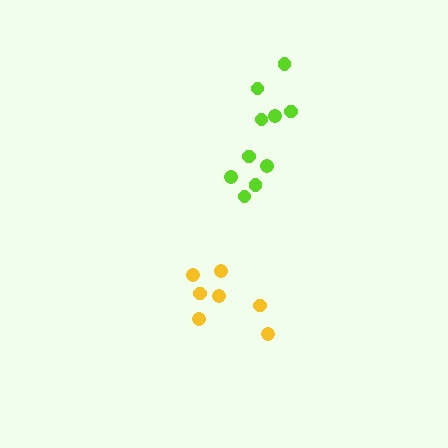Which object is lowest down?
The yellow cluster is bottommost.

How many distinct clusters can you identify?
There are 2 distinct clusters.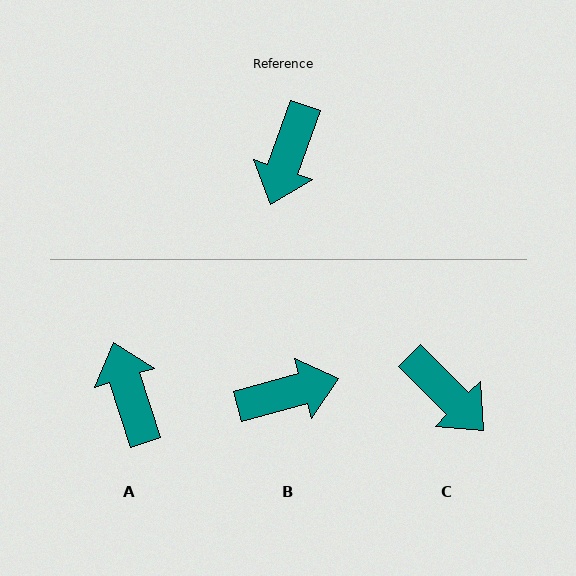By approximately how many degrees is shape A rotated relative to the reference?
Approximately 143 degrees clockwise.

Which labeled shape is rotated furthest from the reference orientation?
A, about 143 degrees away.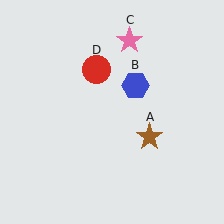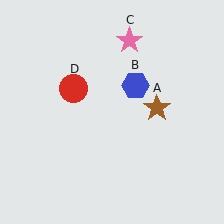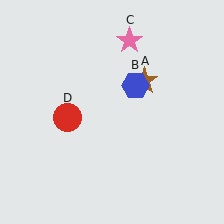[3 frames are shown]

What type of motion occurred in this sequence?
The brown star (object A), red circle (object D) rotated counterclockwise around the center of the scene.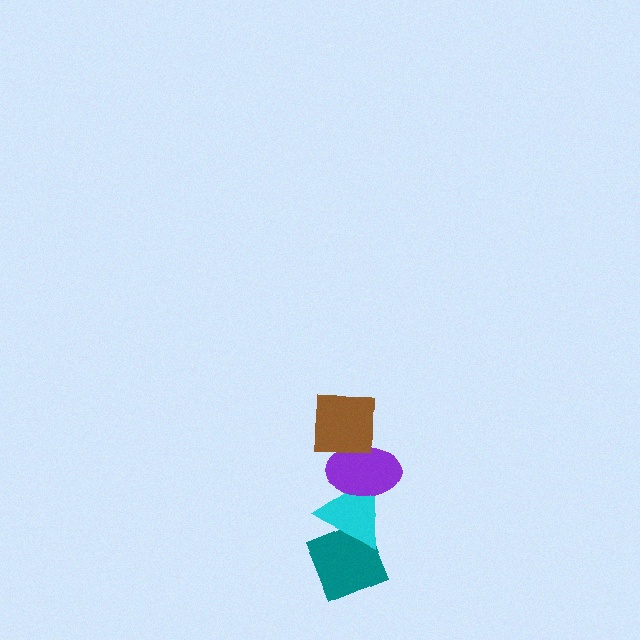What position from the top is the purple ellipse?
The purple ellipse is 2nd from the top.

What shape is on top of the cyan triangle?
The purple ellipse is on top of the cyan triangle.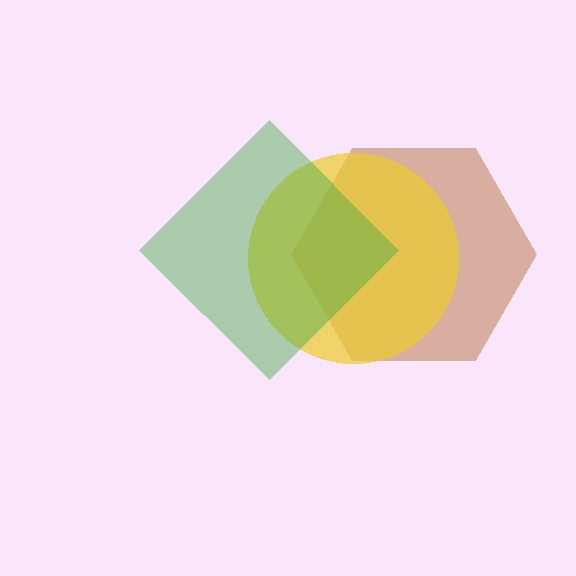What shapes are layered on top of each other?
The layered shapes are: a brown hexagon, a yellow circle, a green diamond.